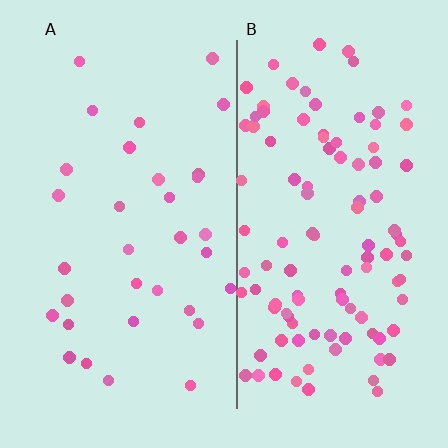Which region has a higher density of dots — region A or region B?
B (the right).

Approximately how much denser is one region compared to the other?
Approximately 3.3× — region B over region A.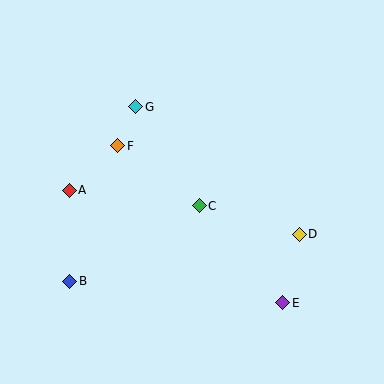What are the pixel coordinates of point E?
Point E is at (282, 303).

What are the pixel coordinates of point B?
Point B is at (70, 281).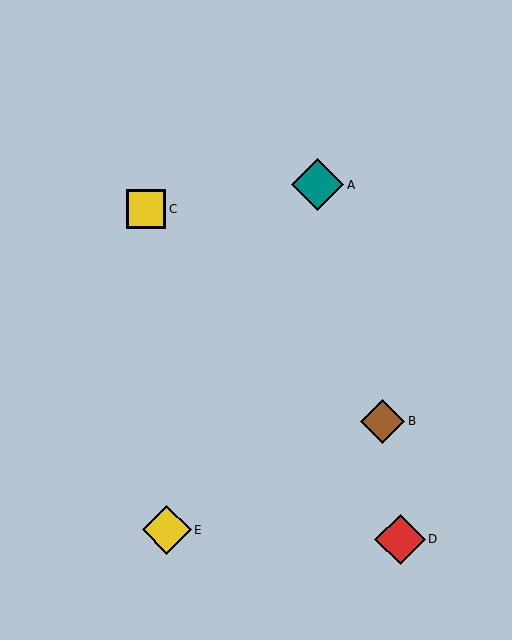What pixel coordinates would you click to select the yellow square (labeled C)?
Click at (146, 209) to select the yellow square C.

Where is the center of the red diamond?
The center of the red diamond is at (400, 539).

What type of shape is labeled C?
Shape C is a yellow square.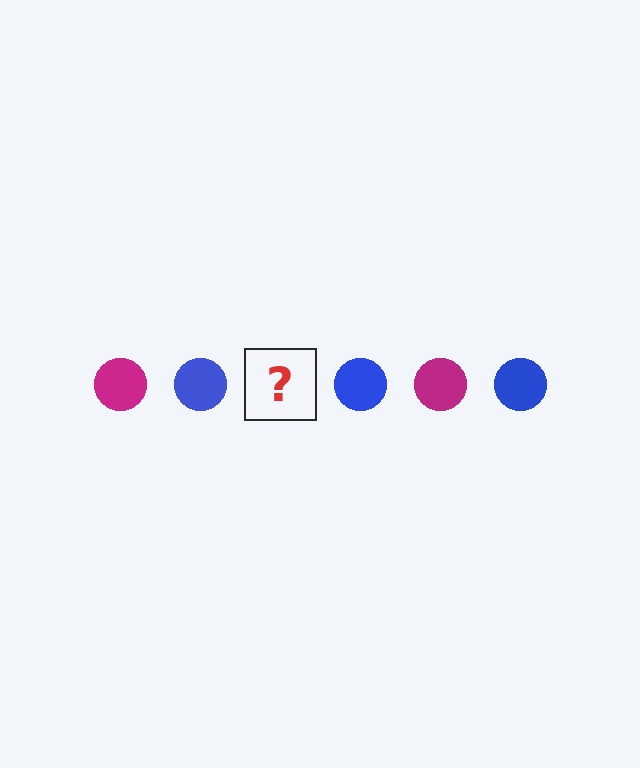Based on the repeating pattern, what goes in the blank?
The blank should be a magenta circle.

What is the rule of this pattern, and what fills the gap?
The rule is that the pattern cycles through magenta, blue circles. The gap should be filled with a magenta circle.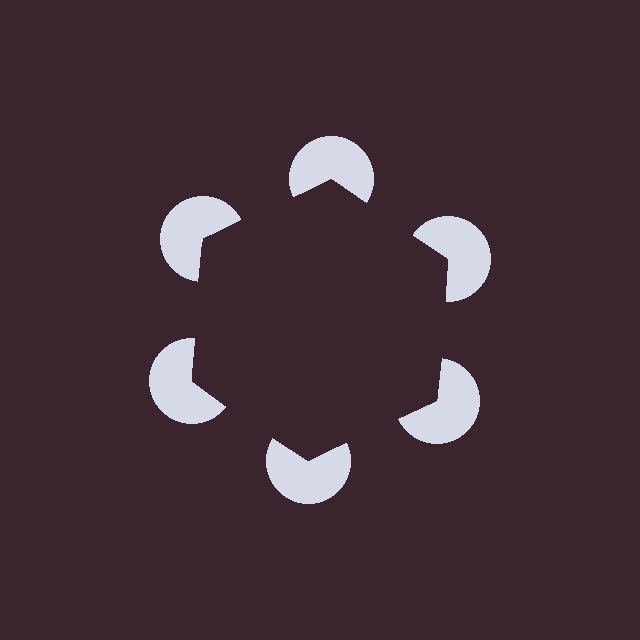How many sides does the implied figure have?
6 sides.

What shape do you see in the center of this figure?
An illusory hexagon — its edges are inferred from the aligned wedge cuts in the pac-man discs, not physically drawn.